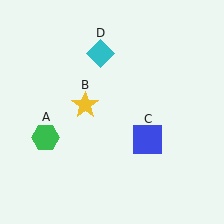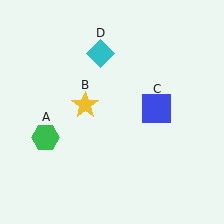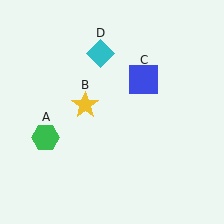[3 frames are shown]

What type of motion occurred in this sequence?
The blue square (object C) rotated counterclockwise around the center of the scene.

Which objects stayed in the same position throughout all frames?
Green hexagon (object A) and yellow star (object B) and cyan diamond (object D) remained stationary.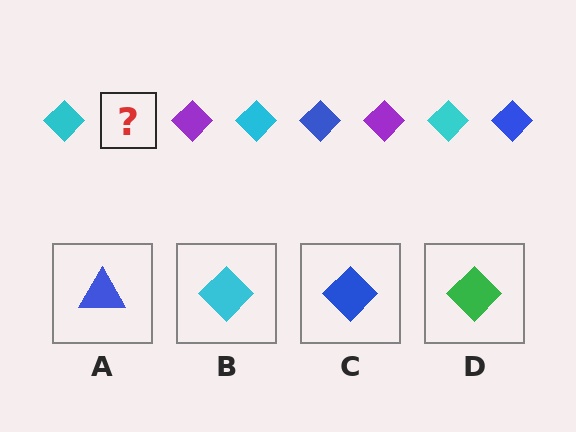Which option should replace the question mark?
Option C.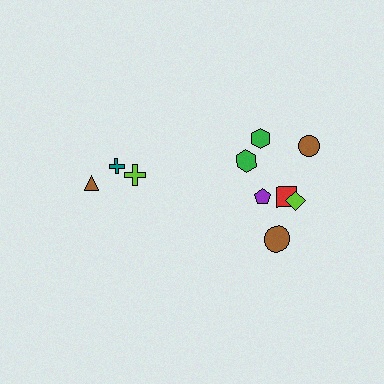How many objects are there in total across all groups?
There are 10 objects.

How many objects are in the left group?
There are 3 objects.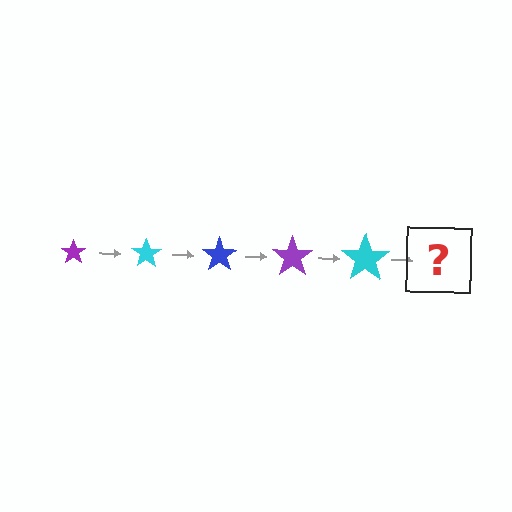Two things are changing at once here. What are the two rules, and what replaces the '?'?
The two rules are that the star grows larger each step and the color cycles through purple, cyan, and blue. The '?' should be a blue star, larger than the previous one.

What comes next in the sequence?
The next element should be a blue star, larger than the previous one.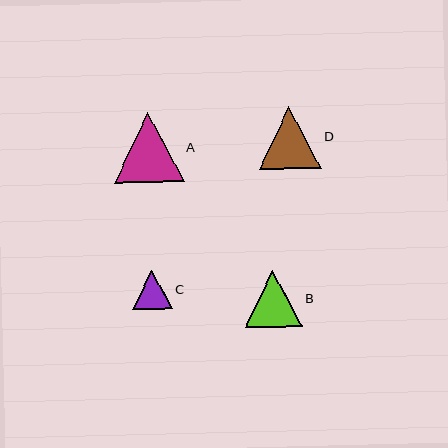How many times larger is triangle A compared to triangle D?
Triangle A is approximately 1.1 times the size of triangle D.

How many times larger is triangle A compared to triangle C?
Triangle A is approximately 1.8 times the size of triangle C.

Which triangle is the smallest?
Triangle C is the smallest with a size of approximately 40 pixels.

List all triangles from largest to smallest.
From largest to smallest: A, D, B, C.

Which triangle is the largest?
Triangle A is the largest with a size of approximately 70 pixels.